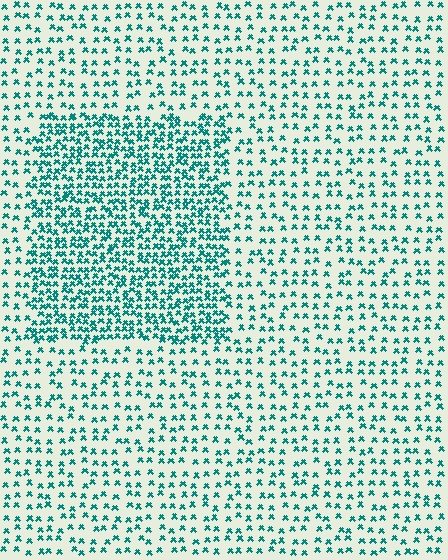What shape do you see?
I see a rectangle.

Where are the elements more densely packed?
The elements are more densely packed inside the rectangle boundary.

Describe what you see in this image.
The image contains small teal elements arranged at two different densities. A rectangle-shaped region is visible where the elements are more densely packed than the surrounding area.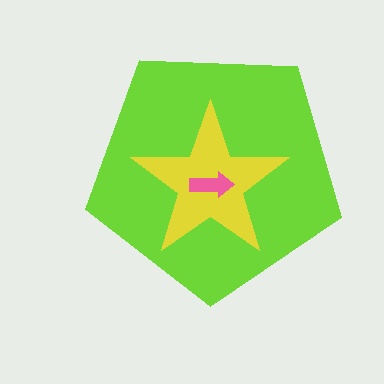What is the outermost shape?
The lime pentagon.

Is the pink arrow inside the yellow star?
Yes.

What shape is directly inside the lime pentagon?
The yellow star.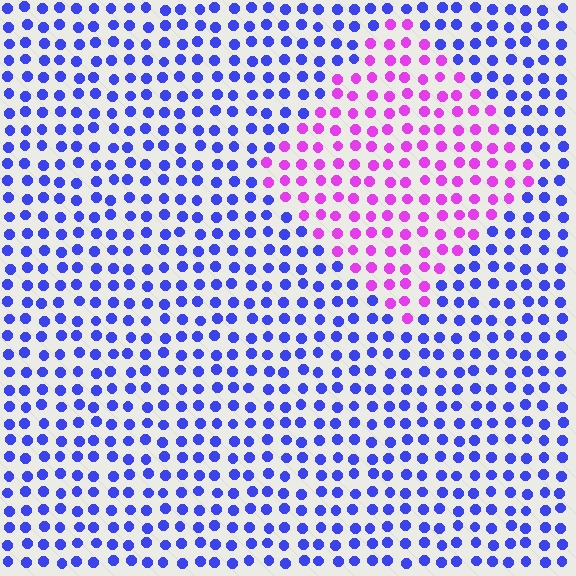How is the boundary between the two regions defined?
The boundary is defined purely by a slight shift in hue (about 60 degrees). Spacing, size, and orientation are identical on both sides.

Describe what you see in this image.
The image is filled with small blue elements in a uniform arrangement. A diamond-shaped region is visible where the elements are tinted to a slightly different hue, forming a subtle color boundary.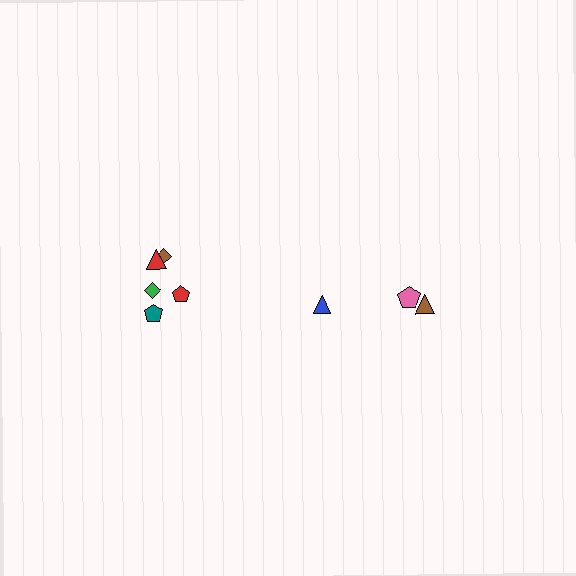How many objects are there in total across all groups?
There are 8 objects.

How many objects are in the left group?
There are 5 objects.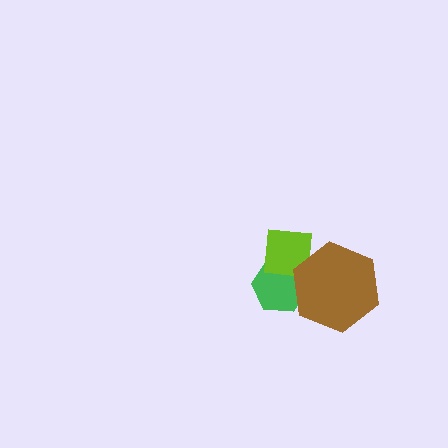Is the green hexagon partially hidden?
Yes, it is partially covered by another shape.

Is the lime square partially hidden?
Yes, it is partially covered by another shape.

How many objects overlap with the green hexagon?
2 objects overlap with the green hexagon.